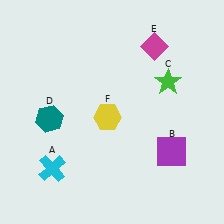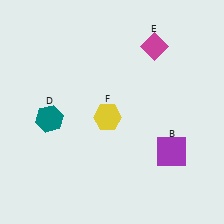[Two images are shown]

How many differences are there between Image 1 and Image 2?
There are 2 differences between the two images.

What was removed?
The cyan cross (A), the green star (C) were removed in Image 2.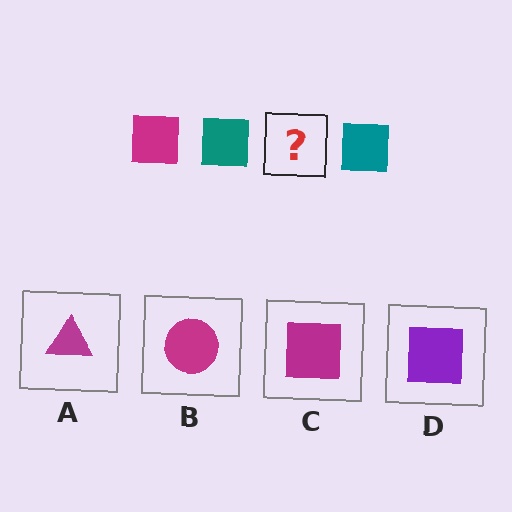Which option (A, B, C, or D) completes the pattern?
C.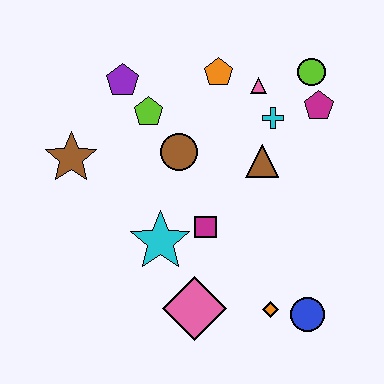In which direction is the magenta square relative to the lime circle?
The magenta square is below the lime circle.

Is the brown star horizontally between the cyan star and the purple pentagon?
No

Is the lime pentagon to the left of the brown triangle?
Yes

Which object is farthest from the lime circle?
The pink diamond is farthest from the lime circle.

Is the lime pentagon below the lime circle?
Yes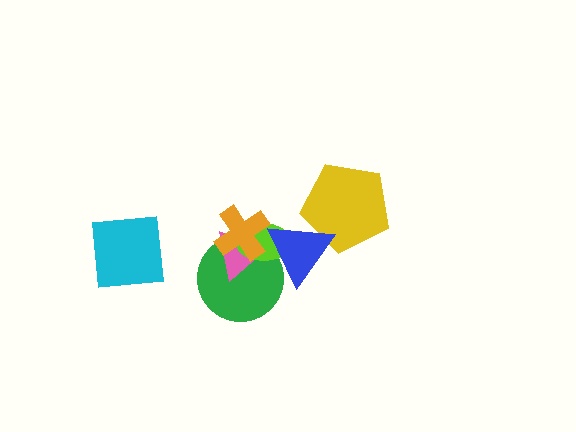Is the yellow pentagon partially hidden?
Yes, it is partially covered by another shape.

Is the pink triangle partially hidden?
Yes, it is partially covered by another shape.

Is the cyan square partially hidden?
No, no other shape covers it.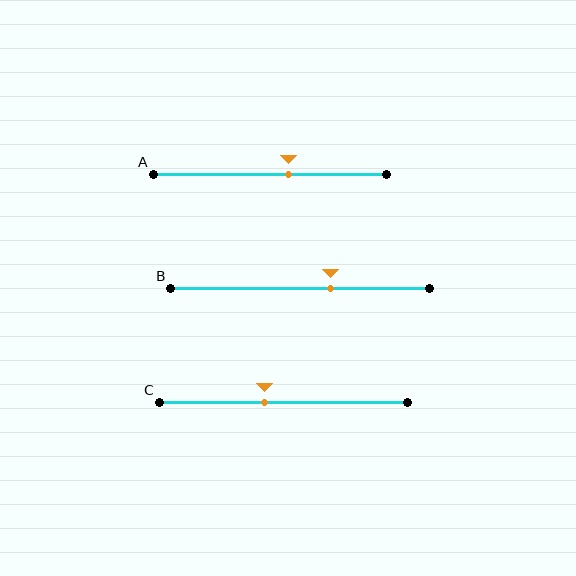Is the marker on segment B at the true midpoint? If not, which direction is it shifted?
No, the marker on segment B is shifted to the right by about 12% of the segment length.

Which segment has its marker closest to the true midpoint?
Segment C has its marker closest to the true midpoint.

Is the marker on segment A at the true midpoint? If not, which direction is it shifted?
No, the marker on segment A is shifted to the right by about 8% of the segment length.